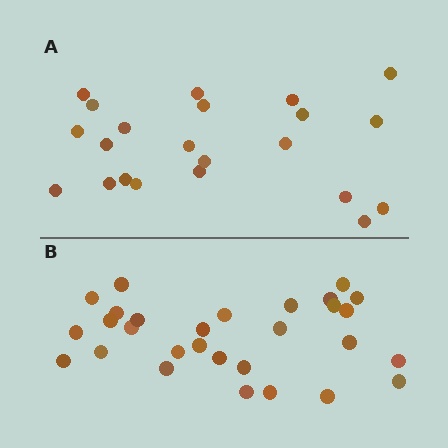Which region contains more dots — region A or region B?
Region B (the bottom region) has more dots.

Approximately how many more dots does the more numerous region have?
Region B has roughly 8 or so more dots than region A.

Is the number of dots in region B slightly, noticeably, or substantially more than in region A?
Region B has noticeably more, but not dramatically so. The ratio is roughly 1.3 to 1.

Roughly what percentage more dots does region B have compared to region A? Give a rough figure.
About 30% more.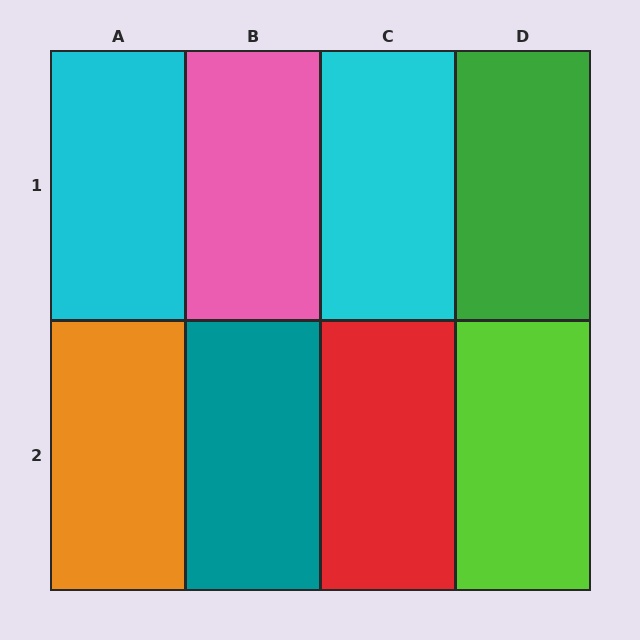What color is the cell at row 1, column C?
Cyan.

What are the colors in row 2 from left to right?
Orange, teal, red, lime.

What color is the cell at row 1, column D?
Green.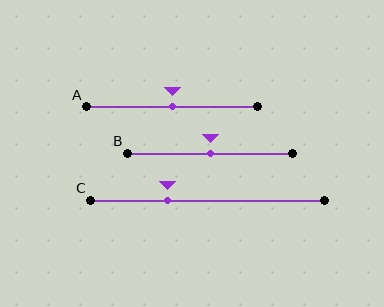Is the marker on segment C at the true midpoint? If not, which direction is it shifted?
No, the marker on segment C is shifted to the left by about 17% of the segment length.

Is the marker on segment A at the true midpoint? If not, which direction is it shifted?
Yes, the marker on segment A is at the true midpoint.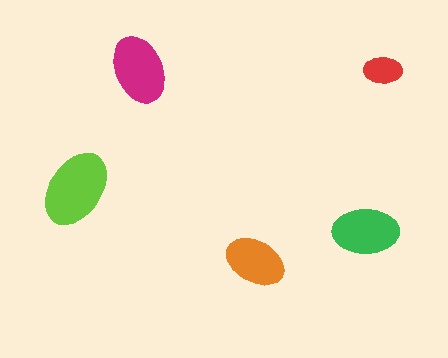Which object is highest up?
The magenta ellipse is topmost.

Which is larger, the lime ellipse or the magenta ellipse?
The lime one.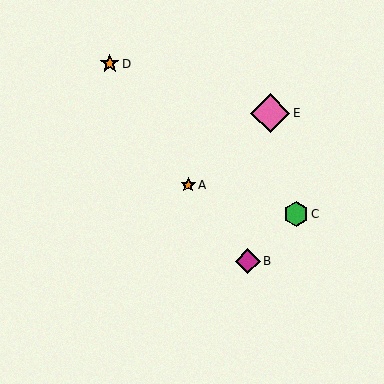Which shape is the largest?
The pink diamond (labeled E) is the largest.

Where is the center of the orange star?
The center of the orange star is at (188, 185).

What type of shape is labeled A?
Shape A is an orange star.